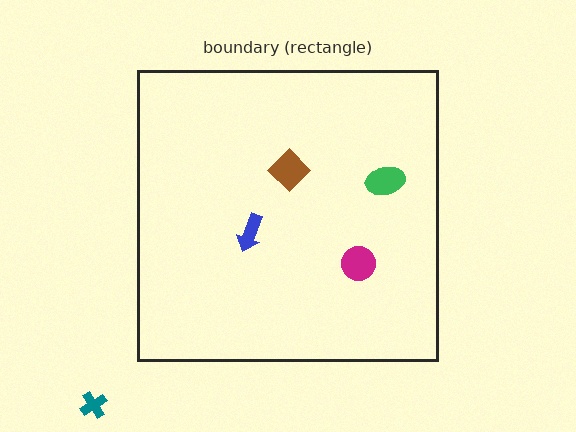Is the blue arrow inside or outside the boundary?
Inside.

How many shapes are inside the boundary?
4 inside, 1 outside.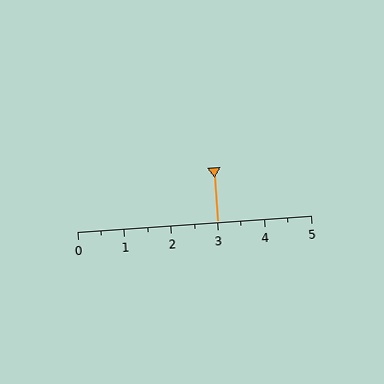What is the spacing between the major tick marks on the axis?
The major ticks are spaced 1 apart.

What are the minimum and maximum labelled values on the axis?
The axis runs from 0 to 5.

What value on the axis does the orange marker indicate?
The marker indicates approximately 3.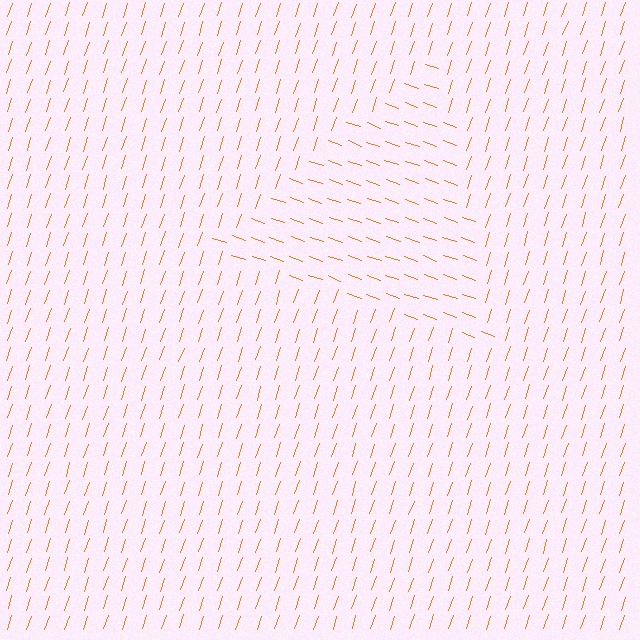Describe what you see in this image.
The image is filled with small orange line segments. A triangle region in the image has lines oriented differently from the surrounding lines, creating a visible texture boundary.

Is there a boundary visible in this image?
Yes, there is a texture boundary formed by a change in line orientation.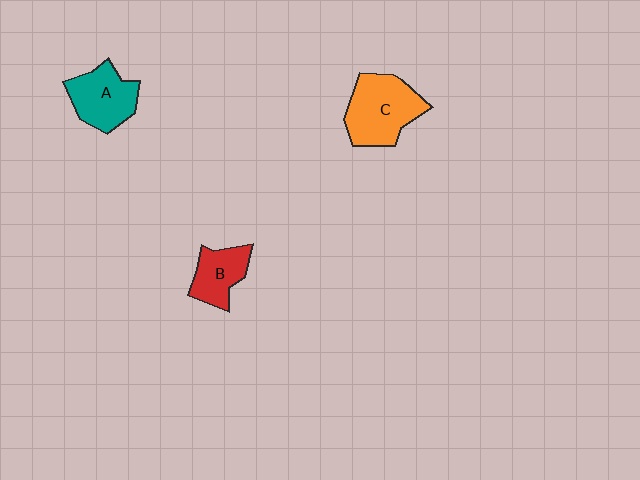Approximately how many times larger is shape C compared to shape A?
Approximately 1.3 times.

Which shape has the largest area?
Shape C (orange).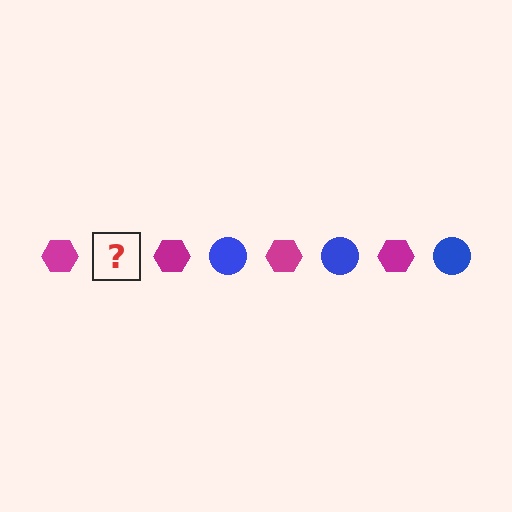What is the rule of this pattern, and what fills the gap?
The rule is that the pattern alternates between magenta hexagon and blue circle. The gap should be filled with a blue circle.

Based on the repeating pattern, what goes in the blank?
The blank should be a blue circle.